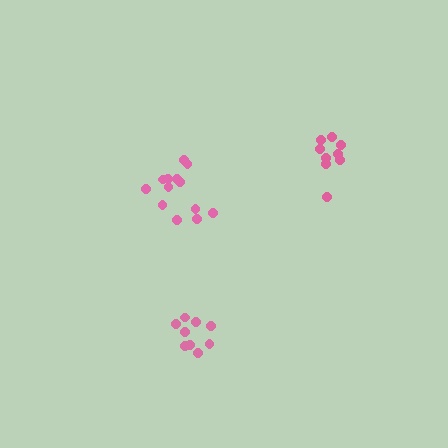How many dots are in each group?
Group 1: 9 dots, Group 2: 13 dots, Group 3: 9 dots (31 total).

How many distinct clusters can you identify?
There are 3 distinct clusters.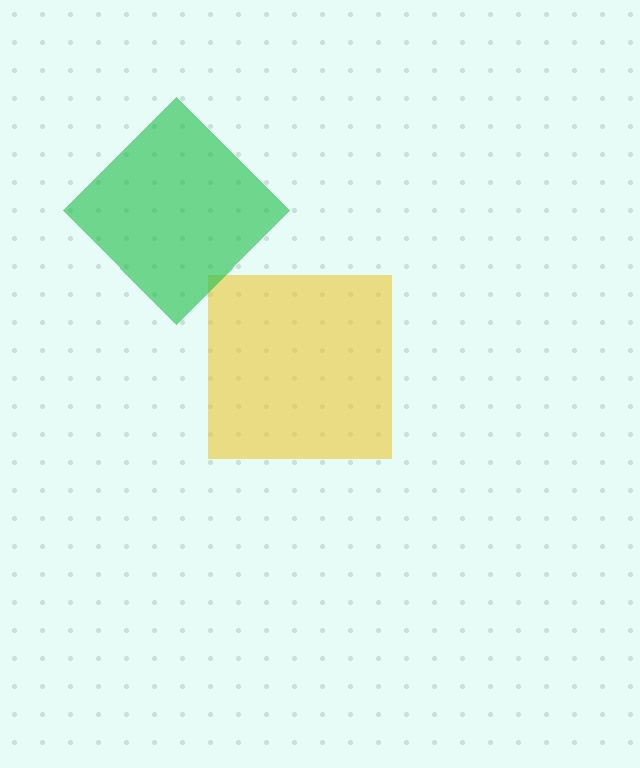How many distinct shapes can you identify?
There are 2 distinct shapes: a yellow square, a green diamond.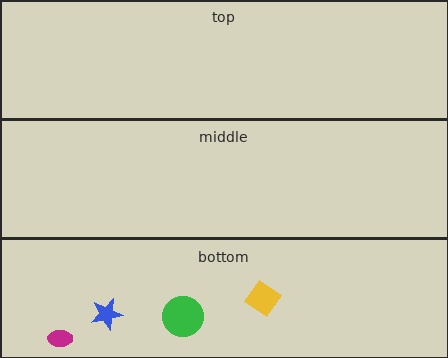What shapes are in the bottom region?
The green circle, the magenta ellipse, the blue star, the yellow diamond.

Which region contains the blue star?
The bottom region.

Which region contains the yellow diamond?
The bottom region.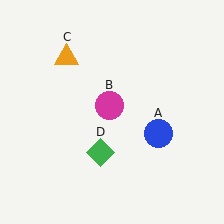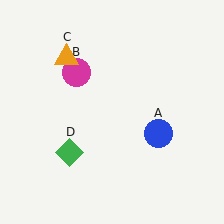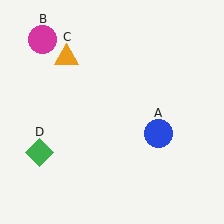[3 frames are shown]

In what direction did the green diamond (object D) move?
The green diamond (object D) moved left.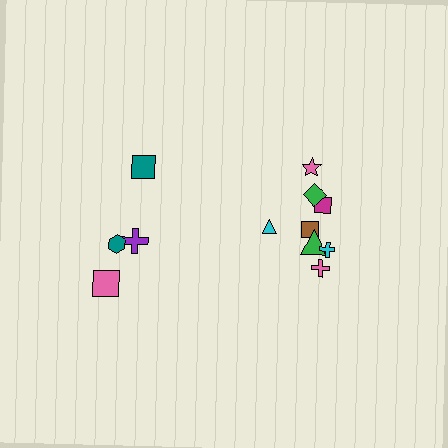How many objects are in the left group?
There are 4 objects.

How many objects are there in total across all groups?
There are 12 objects.